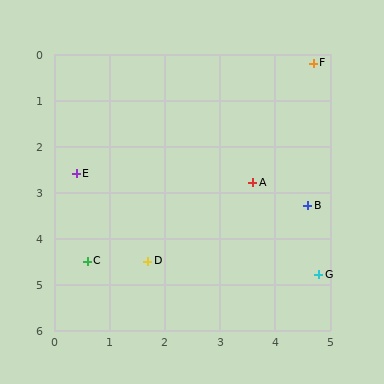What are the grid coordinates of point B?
Point B is at approximately (4.6, 3.3).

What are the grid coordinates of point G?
Point G is at approximately (4.8, 4.8).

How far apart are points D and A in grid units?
Points D and A are about 2.5 grid units apart.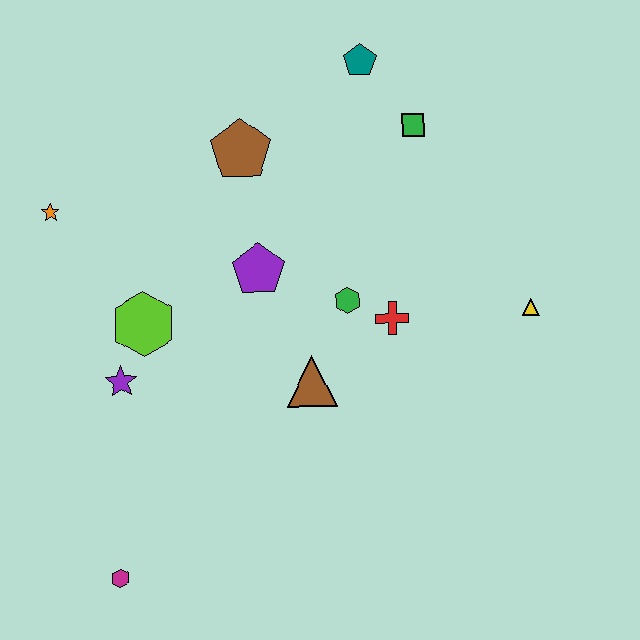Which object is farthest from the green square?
The magenta hexagon is farthest from the green square.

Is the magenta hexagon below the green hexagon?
Yes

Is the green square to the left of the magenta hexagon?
No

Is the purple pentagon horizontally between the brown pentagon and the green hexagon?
Yes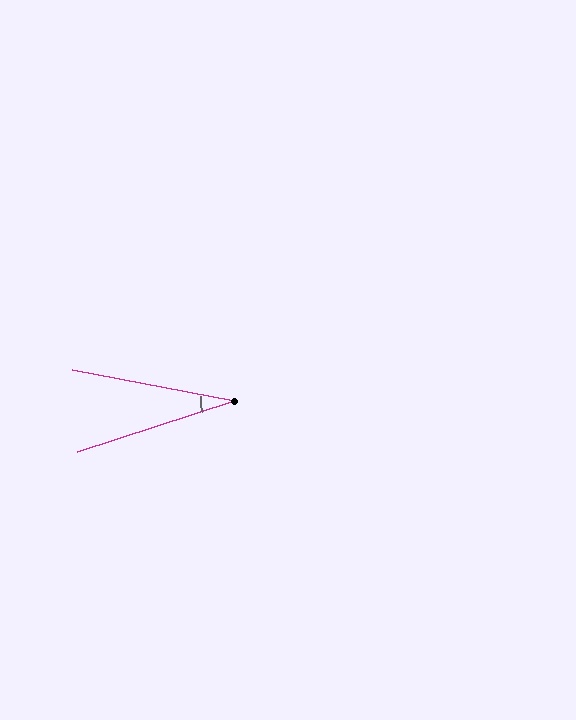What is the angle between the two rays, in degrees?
Approximately 29 degrees.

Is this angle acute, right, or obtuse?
It is acute.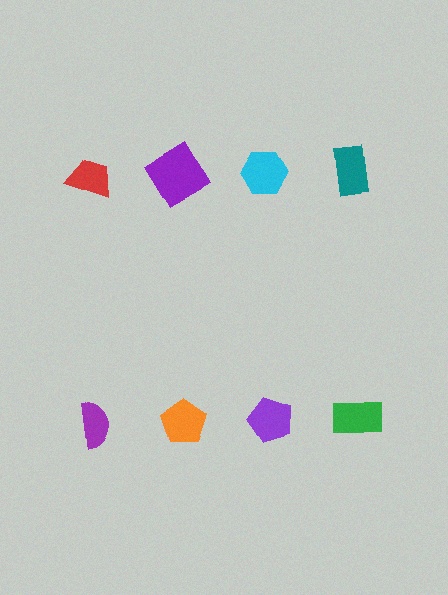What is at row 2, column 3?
A purple pentagon.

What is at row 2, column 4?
A green rectangle.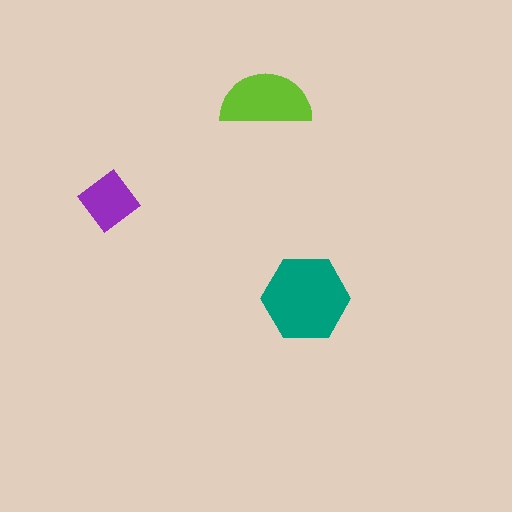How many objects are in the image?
There are 3 objects in the image.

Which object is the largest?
The teal hexagon.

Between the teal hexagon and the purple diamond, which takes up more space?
The teal hexagon.